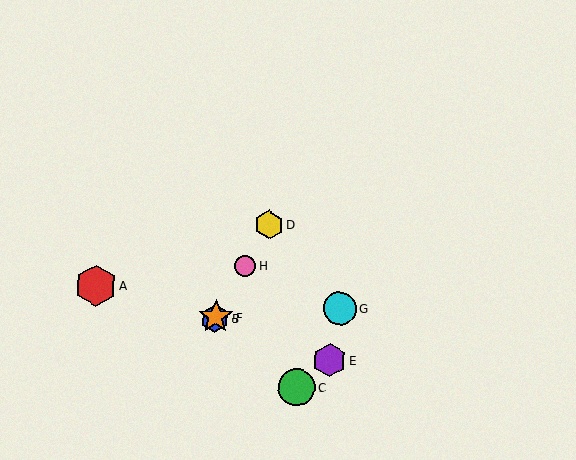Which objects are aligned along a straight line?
Objects B, D, F, H are aligned along a straight line.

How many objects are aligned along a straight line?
4 objects (B, D, F, H) are aligned along a straight line.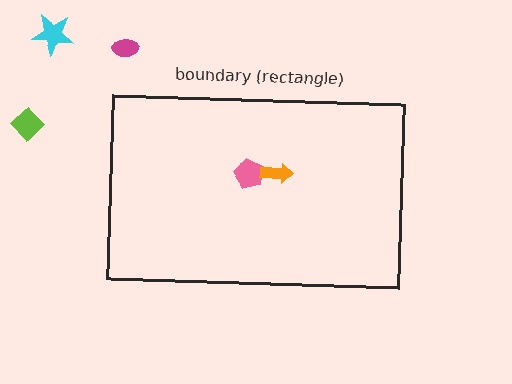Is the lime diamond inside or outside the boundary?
Outside.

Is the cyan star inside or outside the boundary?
Outside.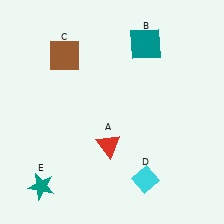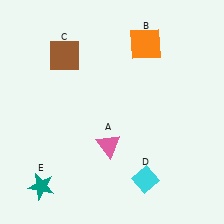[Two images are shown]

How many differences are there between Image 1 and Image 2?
There are 2 differences between the two images.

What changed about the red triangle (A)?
In Image 1, A is red. In Image 2, it changed to pink.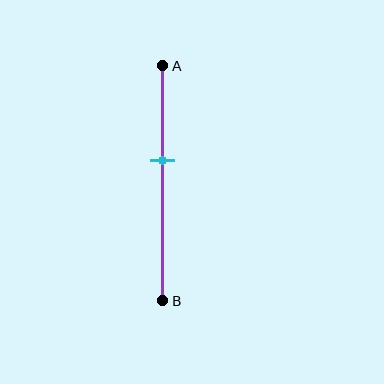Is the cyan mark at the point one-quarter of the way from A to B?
No, the mark is at about 40% from A, not at the 25% one-quarter point.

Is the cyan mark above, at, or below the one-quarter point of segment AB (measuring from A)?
The cyan mark is below the one-quarter point of segment AB.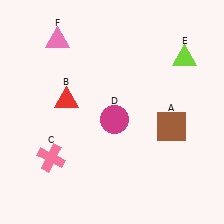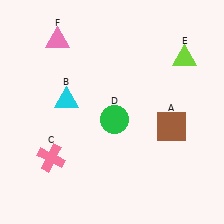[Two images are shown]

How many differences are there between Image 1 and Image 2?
There are 2 differences between the two images.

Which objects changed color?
B changed from red to cyan. D changed from magenta to green.